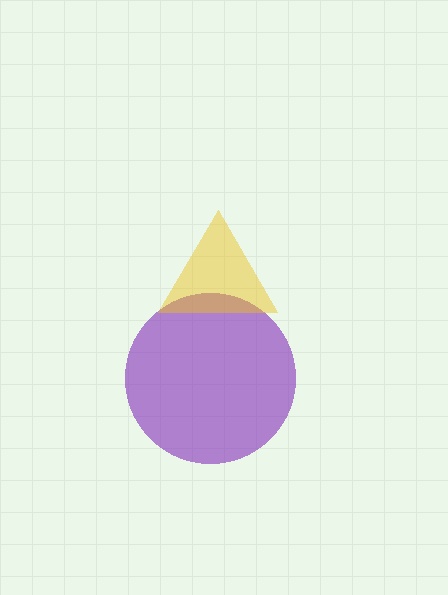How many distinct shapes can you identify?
There are 2 distinct shapes: a purple circle, a yellow triangle.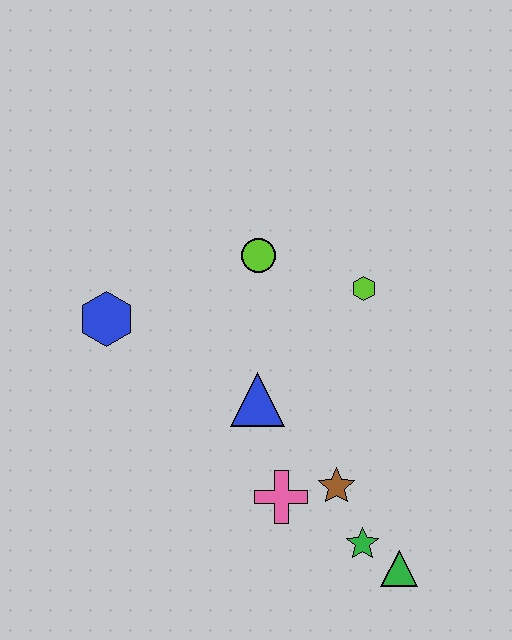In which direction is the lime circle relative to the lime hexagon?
The lime circle is to the left of the lime hexagon.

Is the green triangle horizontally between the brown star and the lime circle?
No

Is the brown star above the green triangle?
Yes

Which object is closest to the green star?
The green triangle is closest to the green star.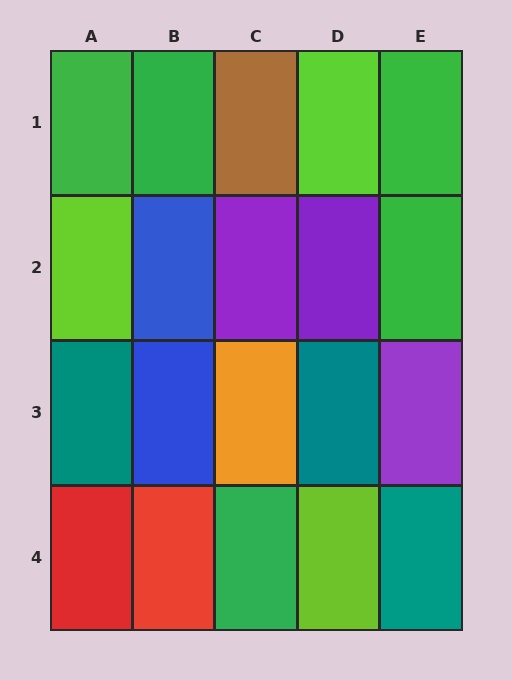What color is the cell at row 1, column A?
Green.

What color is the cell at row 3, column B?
Blue.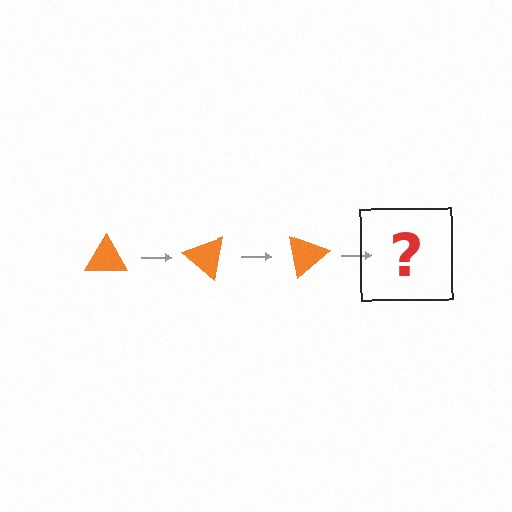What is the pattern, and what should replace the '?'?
The pattern is that the triangle rotates 40 degrees each step. The '?' should be an orange triangle rotated 120 degrees.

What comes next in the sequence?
The next element should be an orange triangle rotated 120 degrees.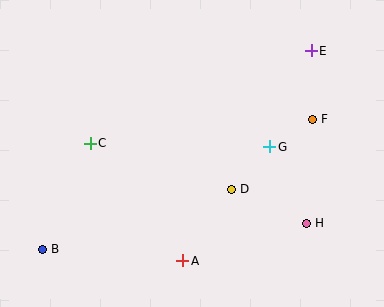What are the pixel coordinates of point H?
Point H is at (307, 223).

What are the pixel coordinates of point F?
Point F is at (313, 119).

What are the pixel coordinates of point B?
Point B is at (43, 249).